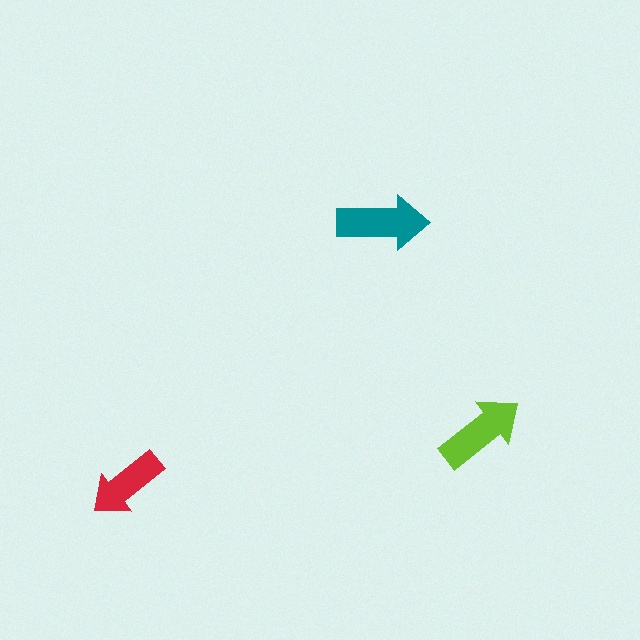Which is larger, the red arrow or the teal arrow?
The teal one.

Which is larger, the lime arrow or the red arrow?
The lime one.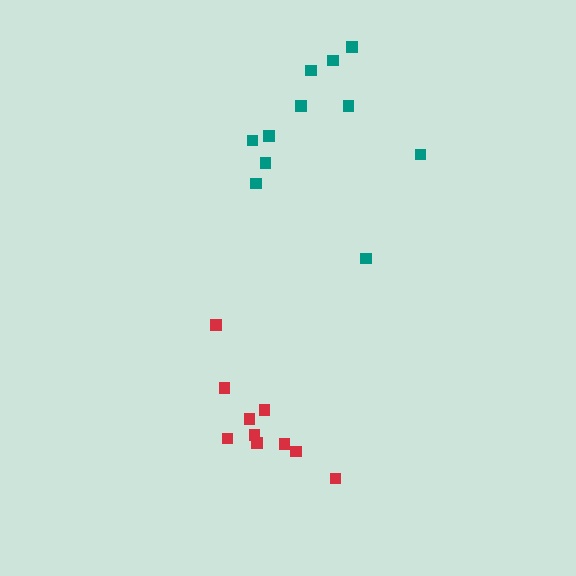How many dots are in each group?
Group 1: 10 dots, Group 2: 11 dots (21 total).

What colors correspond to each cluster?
The clusters are colored: red, teal.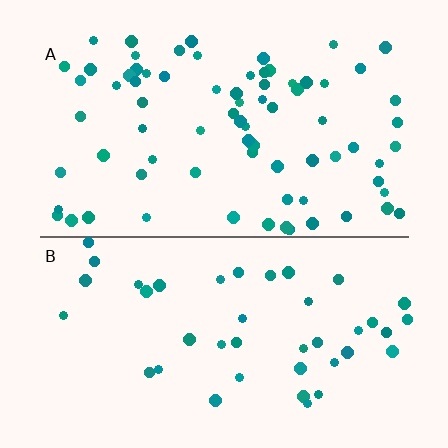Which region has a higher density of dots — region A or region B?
A (the top).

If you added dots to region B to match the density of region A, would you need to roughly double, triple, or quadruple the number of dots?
Approximately double.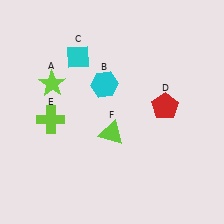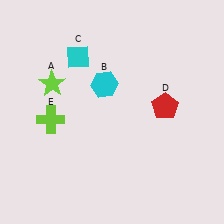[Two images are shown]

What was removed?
The lime triangle (F) was removed in Image 2.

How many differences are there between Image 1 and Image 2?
There is 1 difference between the two images.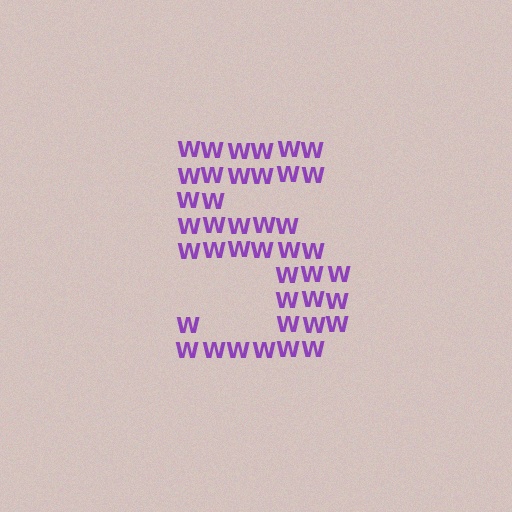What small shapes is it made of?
It is made of small letter W's.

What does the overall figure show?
The overall figure shows the digit 5.